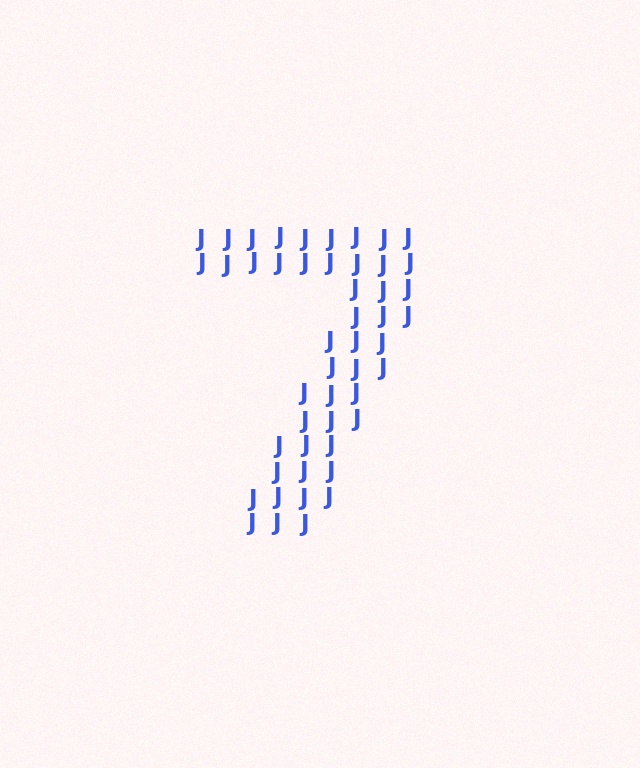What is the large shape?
The large shape is the digit 7.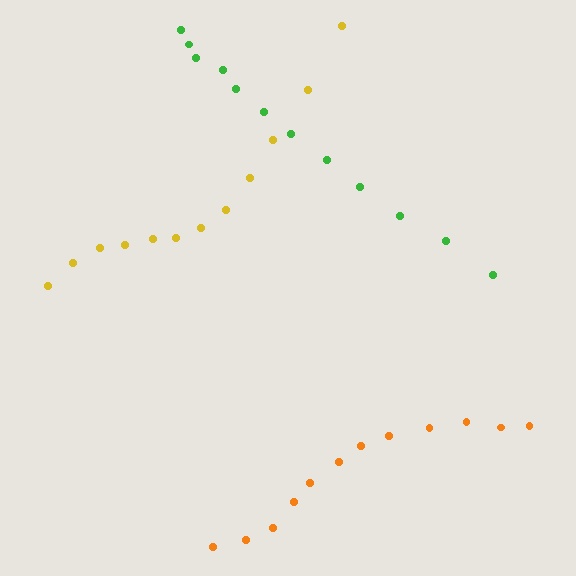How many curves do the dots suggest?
There are 3 distinct paths.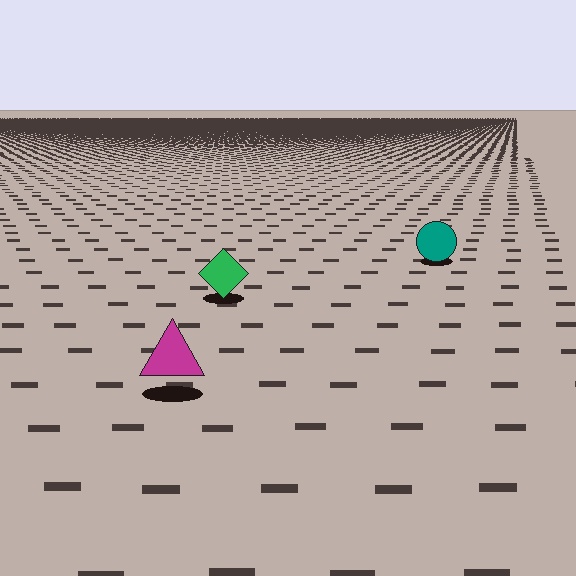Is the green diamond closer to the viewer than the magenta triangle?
No. The magenta triangle is closer — you can tell from the texture gradient: the ground texture is coarser near it.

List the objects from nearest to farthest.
From nearest to farthest: the magenta triangle, the green diamond, the teal circle.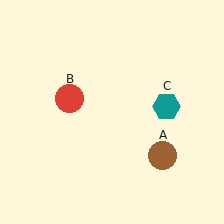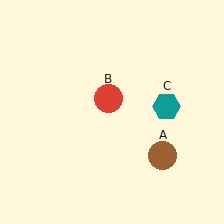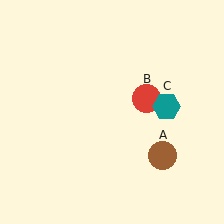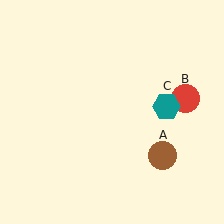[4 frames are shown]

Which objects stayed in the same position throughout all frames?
Brown circle (object A) and teal hexagon (object C) remained stationary.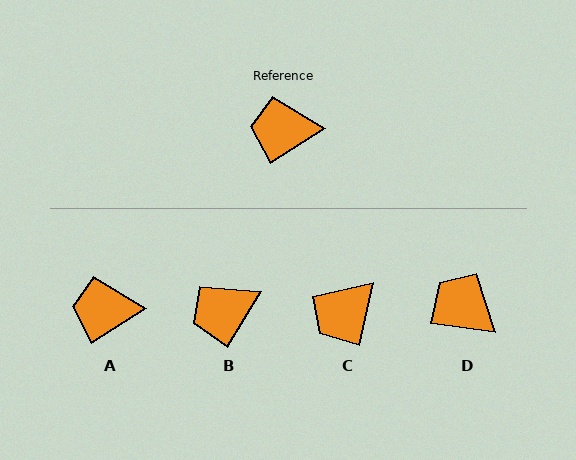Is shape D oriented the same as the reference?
No, it is off by about 41 degrees.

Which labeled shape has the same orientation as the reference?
A.